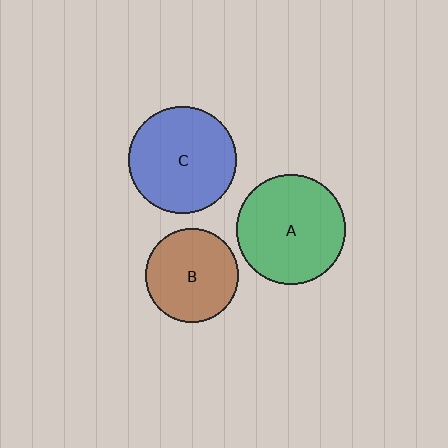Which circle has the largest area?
Circle A (green).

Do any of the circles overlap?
No, none of the circles overlap.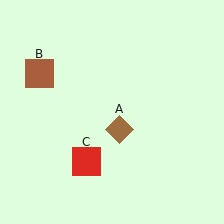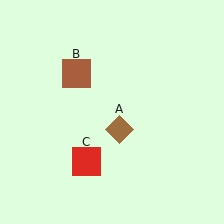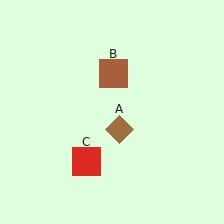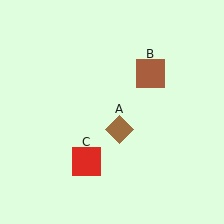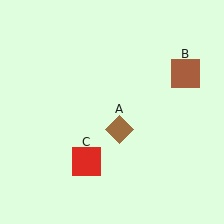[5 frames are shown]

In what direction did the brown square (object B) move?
The brown square (object B) moved right.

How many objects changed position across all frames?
1 object changed position: brown square (object B).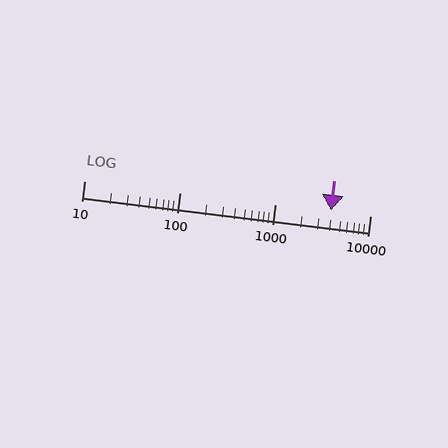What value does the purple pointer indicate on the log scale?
The pointer indicates approximately 3900.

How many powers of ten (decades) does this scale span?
The scale spans 3 decades, from 10 to 10000.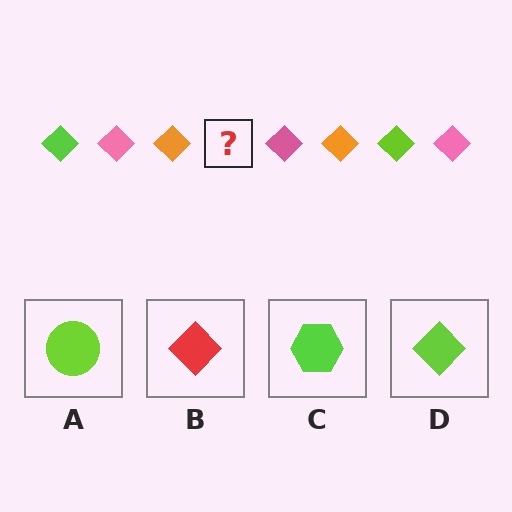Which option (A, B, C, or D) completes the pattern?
D.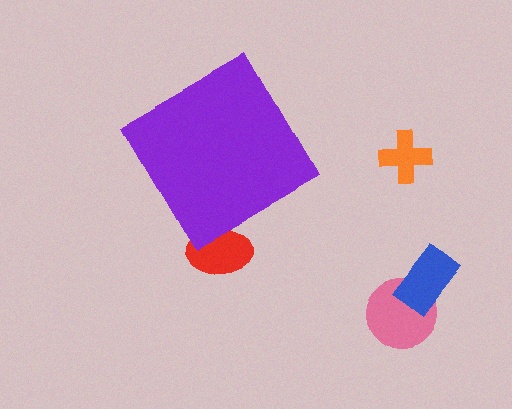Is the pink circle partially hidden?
No, the pink circle is fully visible.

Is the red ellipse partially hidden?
Yes, the red ellipse is partially hidden behind the purple diamond.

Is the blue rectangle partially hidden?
No, the blue rectangle is fully visible.